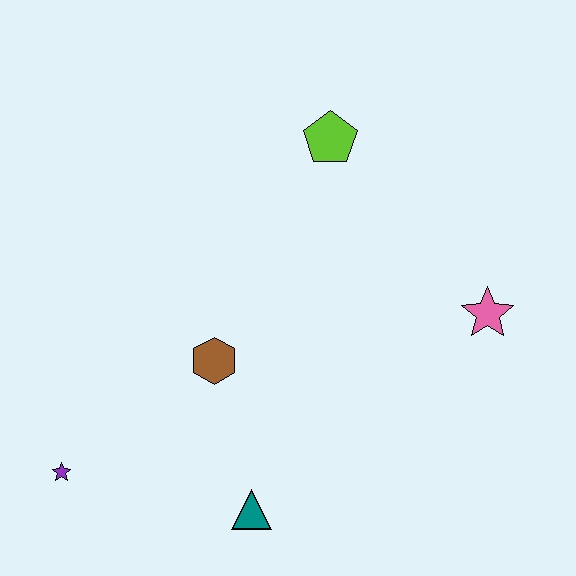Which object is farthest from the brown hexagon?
The pink star is farthest from the brown hexagon.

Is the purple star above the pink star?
No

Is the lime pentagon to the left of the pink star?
Yes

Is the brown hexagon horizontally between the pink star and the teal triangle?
No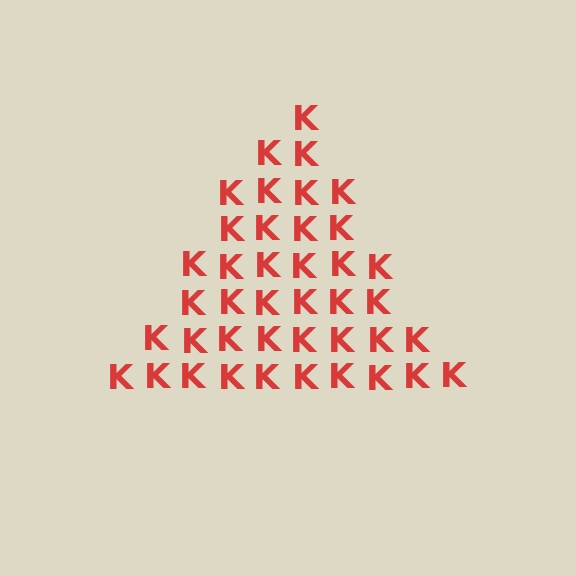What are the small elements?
The small elements are letter K's.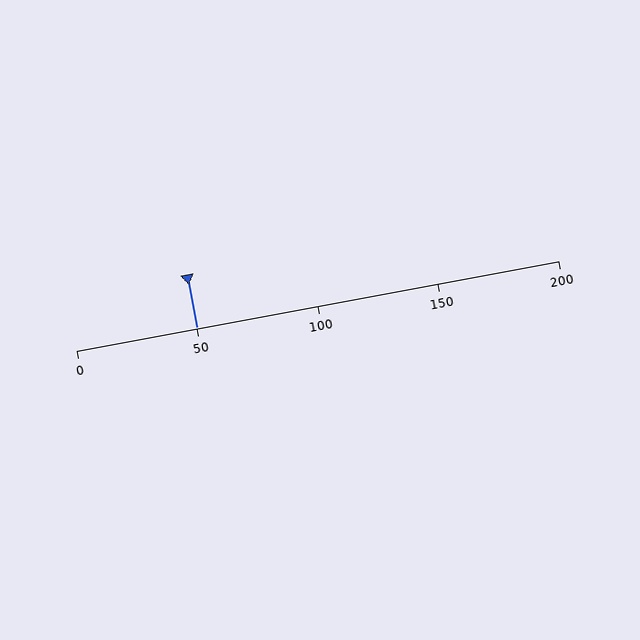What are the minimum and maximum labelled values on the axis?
The axis runs from 0 to 200.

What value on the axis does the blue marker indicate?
The marker indicates approximately 50.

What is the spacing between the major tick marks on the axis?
The major ticks are spaced 50 apart.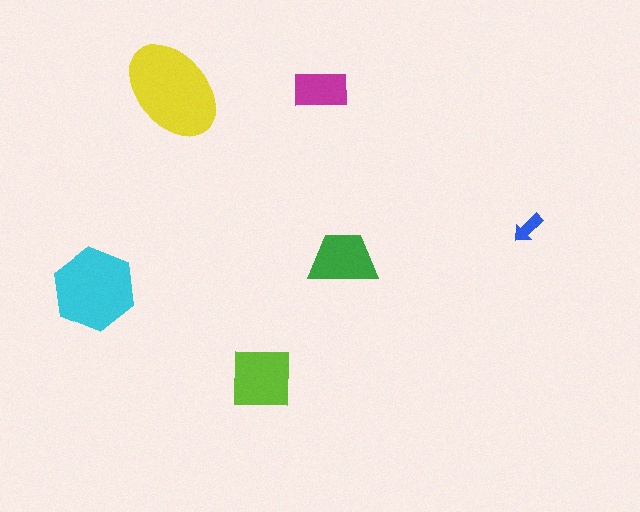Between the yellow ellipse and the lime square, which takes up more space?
The yellow ellipse.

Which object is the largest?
The yellow ellipse.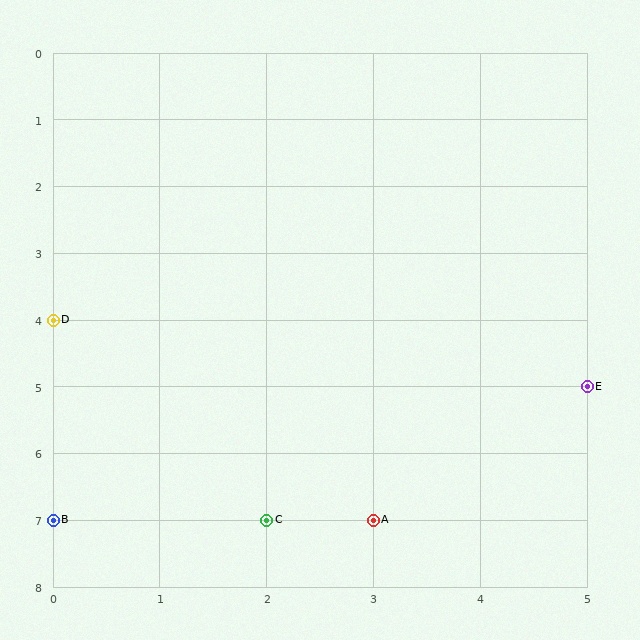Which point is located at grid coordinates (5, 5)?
Point E is at (5, 5).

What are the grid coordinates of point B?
Point B is at grid coordinates (0, 7).